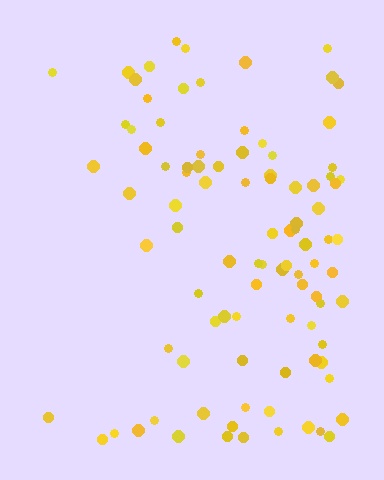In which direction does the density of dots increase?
From left to right, with the right side densest.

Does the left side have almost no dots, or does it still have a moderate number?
Still a moderate number, just noticeably fewer than the right.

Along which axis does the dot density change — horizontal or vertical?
Horizontal.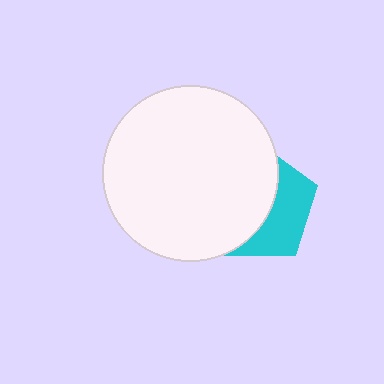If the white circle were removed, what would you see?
You would see the complete cyan pentagon.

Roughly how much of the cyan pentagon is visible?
A small part of it is visible (roughly 41%).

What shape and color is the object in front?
The object in front is a white circle.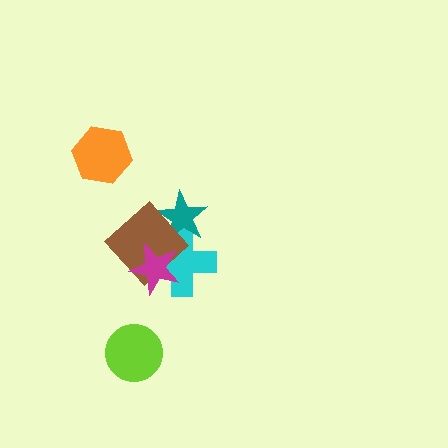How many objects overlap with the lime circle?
0 objects overlap with the lime circle.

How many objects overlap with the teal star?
2 objects overlap with the teal star.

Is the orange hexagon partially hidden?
No, no other shape covers it.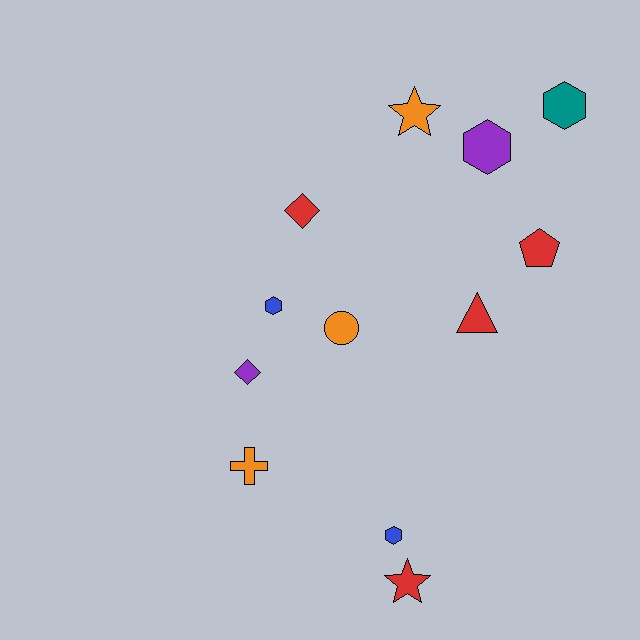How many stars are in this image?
There are 2 stars.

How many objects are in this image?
There are 12 objects.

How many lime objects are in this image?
There are no lime objects.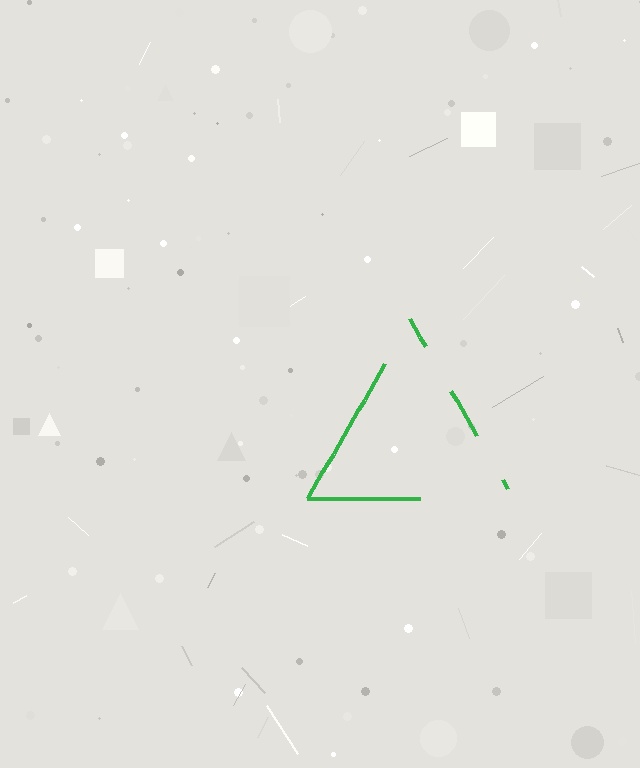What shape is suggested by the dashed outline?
The dashed outline suggests a triangle.